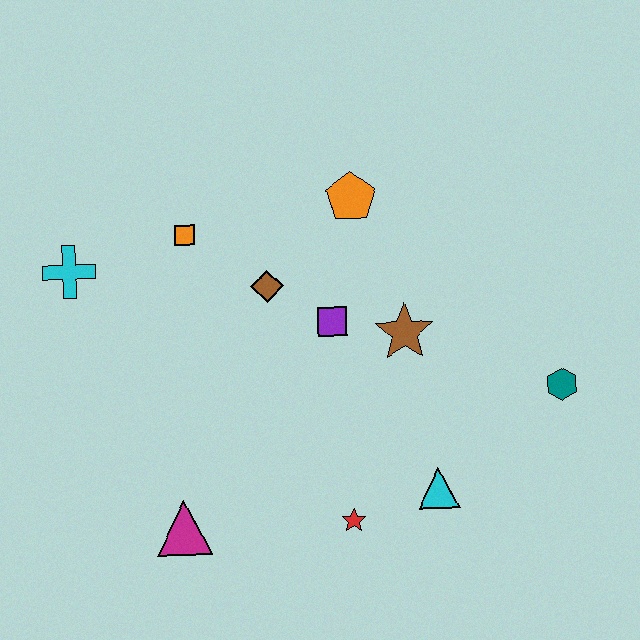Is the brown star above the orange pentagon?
No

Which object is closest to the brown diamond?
The purple square is closest to the brown diamond.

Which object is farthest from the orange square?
The teal hexagon is farthest from the orange square.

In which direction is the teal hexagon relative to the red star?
The teal hexagon is to the right of the red star.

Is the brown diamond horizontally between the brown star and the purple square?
No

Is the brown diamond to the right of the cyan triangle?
No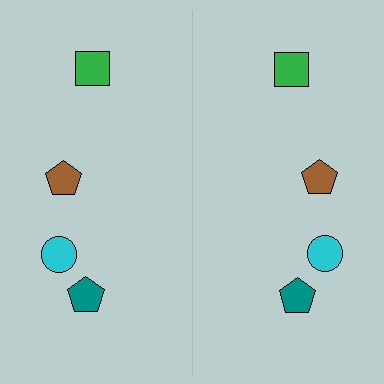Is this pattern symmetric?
Yes, this pattern has bilateral (reflection) symmetry.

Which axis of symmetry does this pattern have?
The pattern has a vertical axis of symmetry running through the center of the image.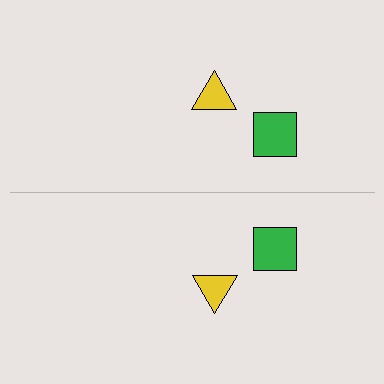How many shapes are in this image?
There are 4 shapes in this image.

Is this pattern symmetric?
Yes, this pattern has bilateral (reflection) symmetry.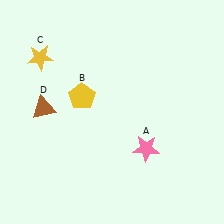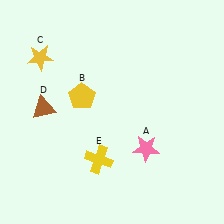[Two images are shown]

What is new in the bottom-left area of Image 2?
A yellow cross (E) was added in the bottom-left area of Image 2.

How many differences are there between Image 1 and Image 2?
There is 1 difference between the two images.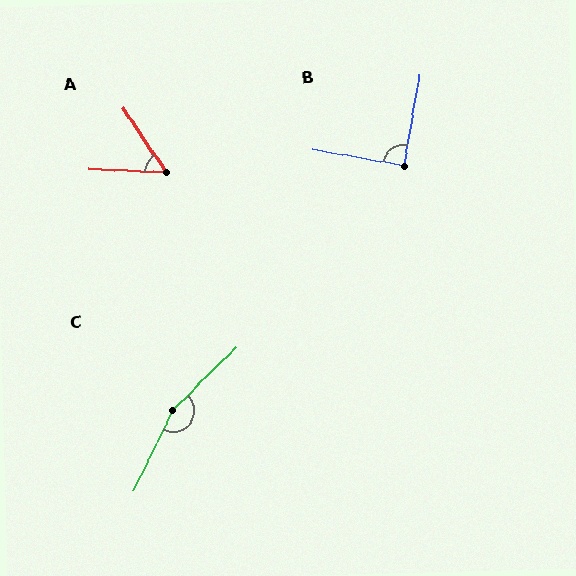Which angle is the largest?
C, at approximately 160 degrees.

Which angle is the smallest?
A, at approximately 53 degrees.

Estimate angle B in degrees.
Approximately 90 degrees.